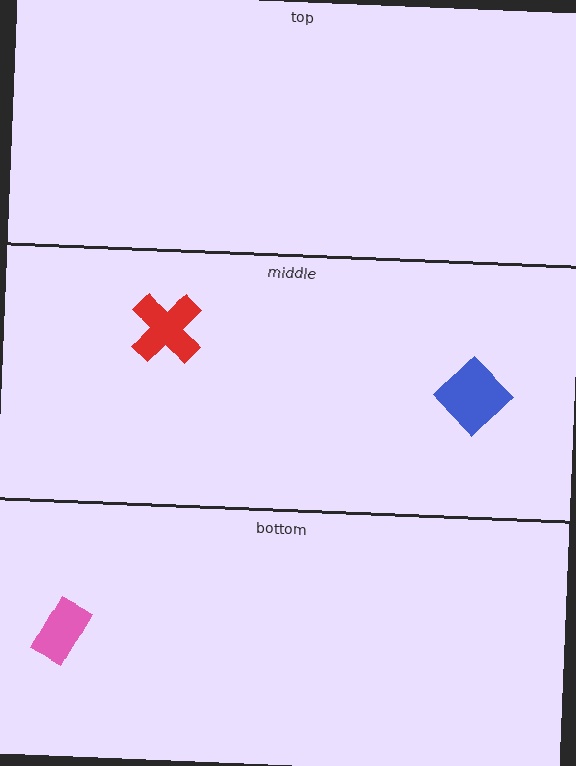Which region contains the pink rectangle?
The bottom region.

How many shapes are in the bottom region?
1.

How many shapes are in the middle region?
2.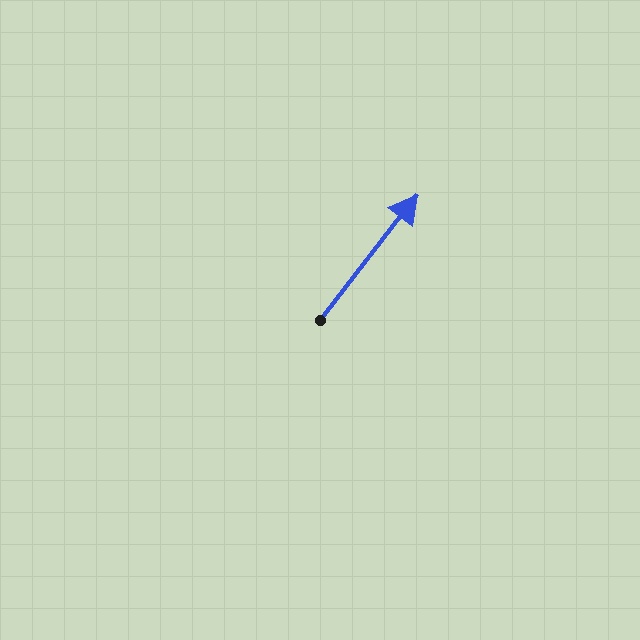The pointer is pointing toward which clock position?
Roughly 1 o'clock.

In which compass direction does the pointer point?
Northeast.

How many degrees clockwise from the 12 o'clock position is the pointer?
Approximately 38 degrees.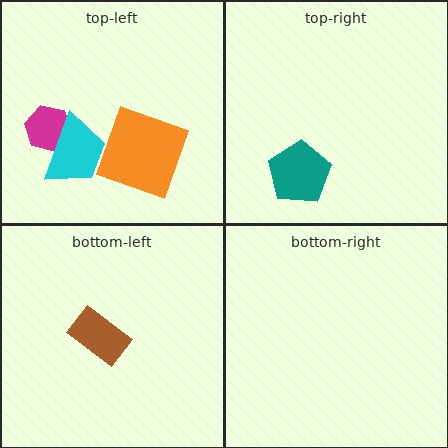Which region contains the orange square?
The top-left region.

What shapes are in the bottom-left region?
The brown rectangle.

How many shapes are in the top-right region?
1.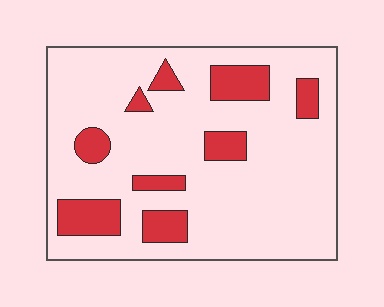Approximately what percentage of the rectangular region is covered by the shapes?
Approximately 20%.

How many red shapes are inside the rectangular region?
9.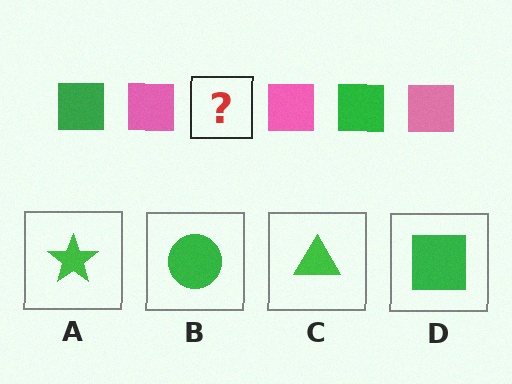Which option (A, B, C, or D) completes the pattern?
D.